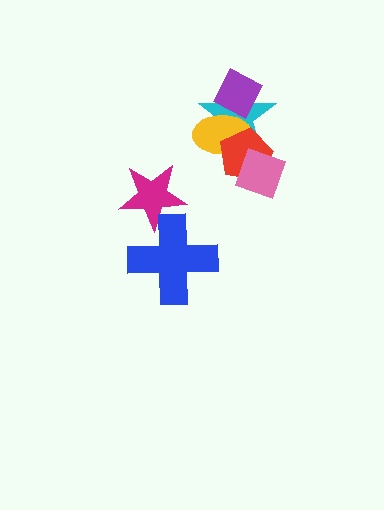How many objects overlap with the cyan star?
4 objects overlap with the cyan star.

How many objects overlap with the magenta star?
1 object overlaps with the magenta star.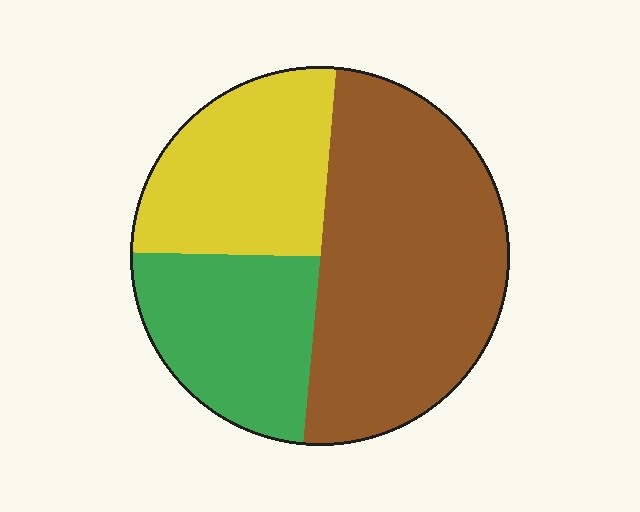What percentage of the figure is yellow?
Yellow covers about 25% of the figure.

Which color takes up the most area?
Brown, at roughly 50%.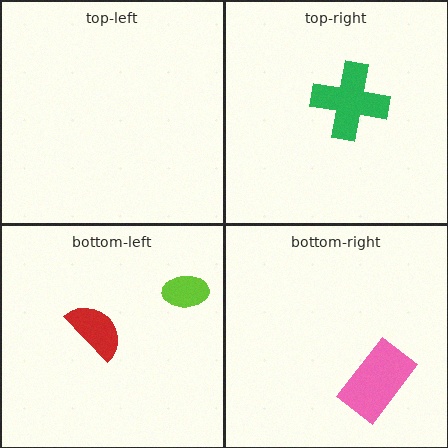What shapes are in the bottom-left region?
The red semicircle, the lime ellipse.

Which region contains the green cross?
The top-right region.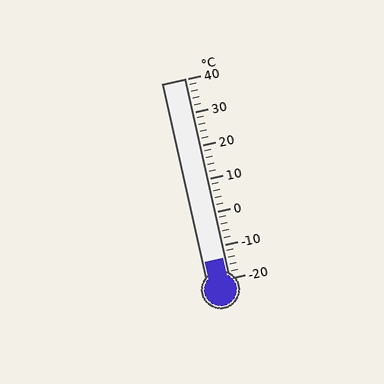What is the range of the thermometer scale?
The thermometer scale ranges from -20°C to 40°C.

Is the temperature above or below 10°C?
The temperature is below 10°C.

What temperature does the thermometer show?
The thermometer shows approximately -14°C.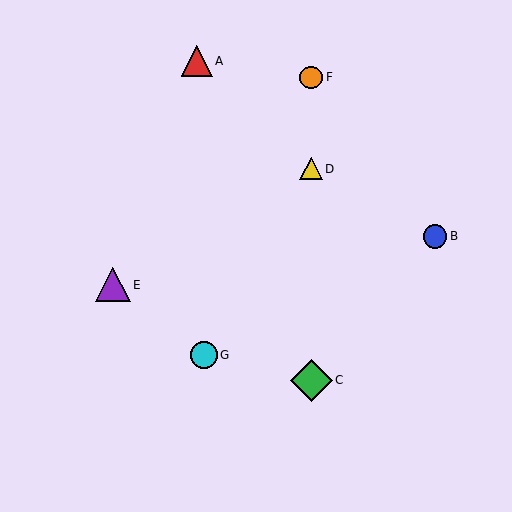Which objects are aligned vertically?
Objects C, D, F are aligned vertically.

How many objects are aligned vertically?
3 objects (C, D, F) are aligned vertically.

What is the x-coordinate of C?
Object C is at x≈311.